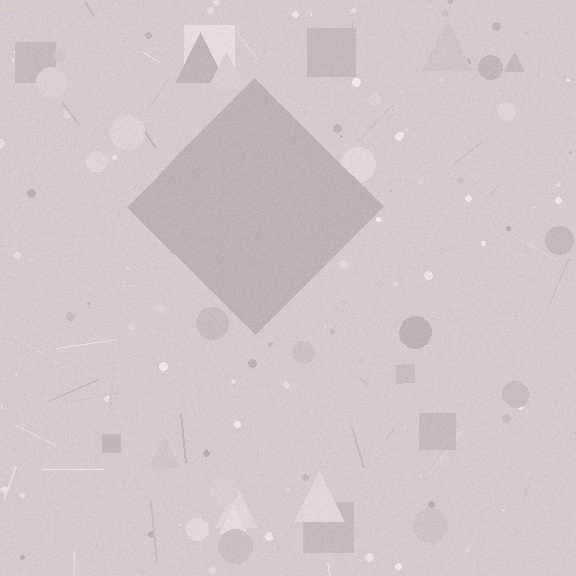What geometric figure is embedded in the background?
A diamond is embedded in the background.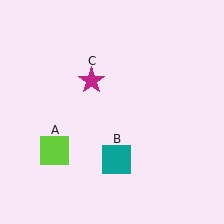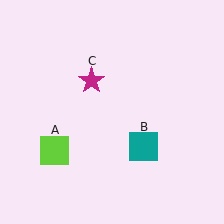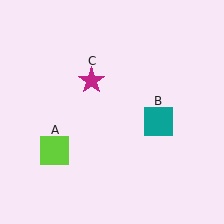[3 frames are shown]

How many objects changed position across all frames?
1 object changed position: teal square (object B).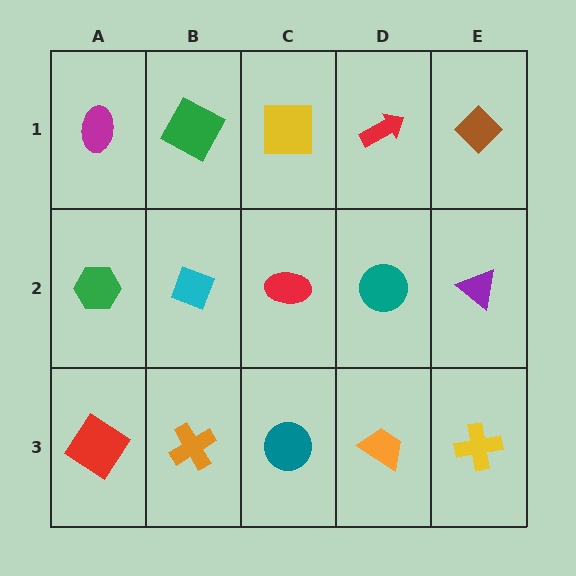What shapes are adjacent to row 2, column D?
A red arrow (row 1, column D), an orange trapezoid (row 3, column D), a red ellipse (row 2, column C), a purple triangle (row 2, column E).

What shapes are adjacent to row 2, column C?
A yellow square (row 1, column C), a teal circle (row 3, column C), a cyan diamond (row 2, column B), a teal circle (row 2, column D).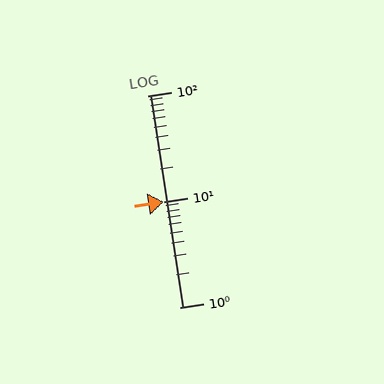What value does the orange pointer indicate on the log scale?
The pointer indicates approximately 10.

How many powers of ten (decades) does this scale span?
The scale spans 2 decades, from 1 to 100.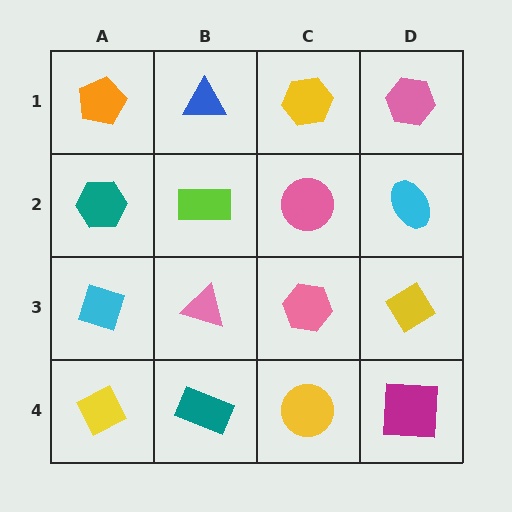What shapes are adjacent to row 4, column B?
A pink triangle (row 3, column B), a yellow diamond (row 4, column A), a yellow circle (row 4, column C).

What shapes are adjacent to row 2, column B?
A blue triangle (row 1, column B), a pink triangle (row 3, column B), a teal hexagon (row 2, column A), a pink circle (row 2, column C).